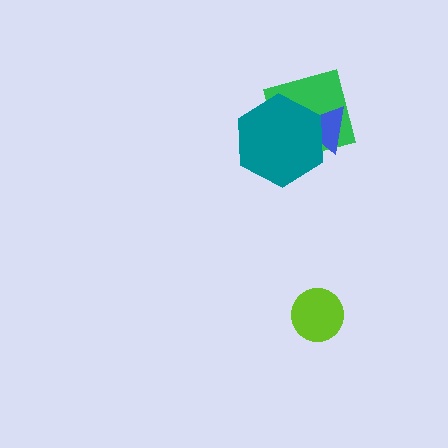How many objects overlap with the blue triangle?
2 objects overlap with the blue triangle.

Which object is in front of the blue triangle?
The teal hexagon is in front of the blue triangle.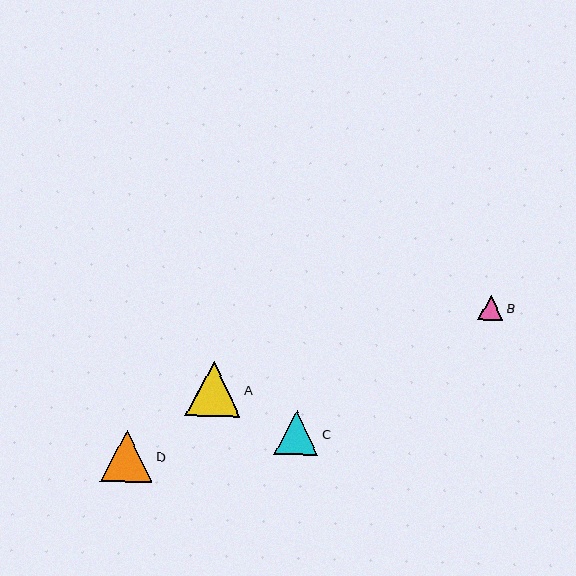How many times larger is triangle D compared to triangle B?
Triangle D is approximately 2.1 times the size of triangle B.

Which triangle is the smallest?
Triangle B is the smallest with a size of approximately 25 pixels.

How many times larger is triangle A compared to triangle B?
Triangle A is approximately 2.2 times the size of triangle B.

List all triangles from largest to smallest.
From largest to smallest: A, D, C, B.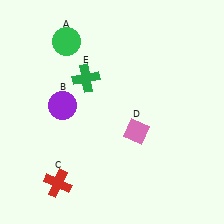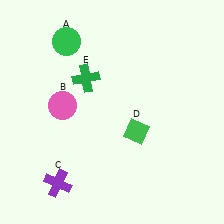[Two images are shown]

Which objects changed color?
B changed from purple to pink. C changed from red to purple. D changed from pink to green.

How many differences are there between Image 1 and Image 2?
There are 3 differences between the two images.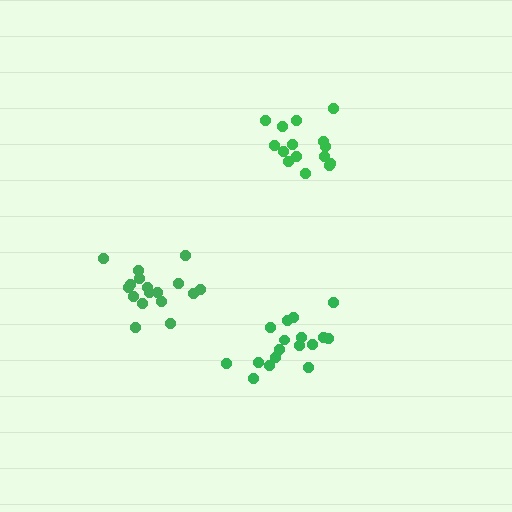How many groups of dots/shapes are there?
There are 3 groups.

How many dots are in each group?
Group 1: 15 dots, Group 2: 17 dots, Group 3: 17 dots (49 total).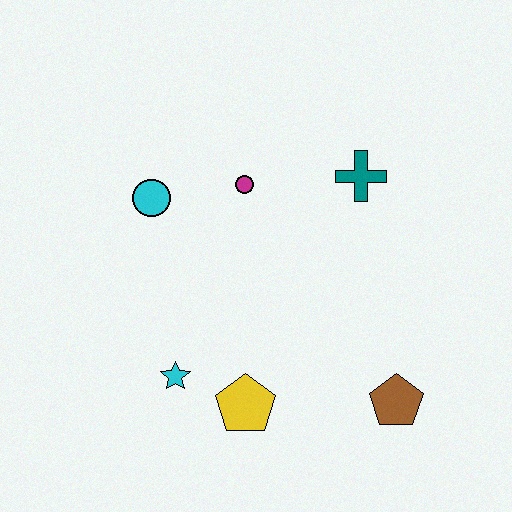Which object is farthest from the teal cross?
The cyan star is farthest from the teal cross.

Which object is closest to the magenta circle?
The cyan circle is closest to the magenta circle.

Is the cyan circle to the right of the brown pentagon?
No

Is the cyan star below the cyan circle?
Yes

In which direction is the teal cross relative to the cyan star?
The teal cross is above the cyan star.